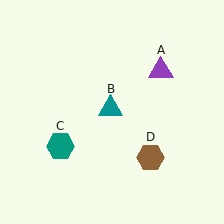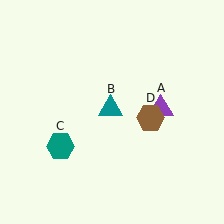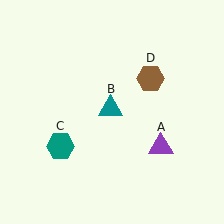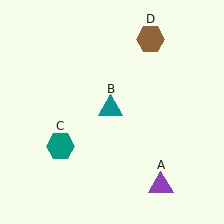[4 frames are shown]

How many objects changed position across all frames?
2 objects changed position: purple triangle (object A), brown hexagon (object D).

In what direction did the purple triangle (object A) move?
The purple triangle (object A) moved down.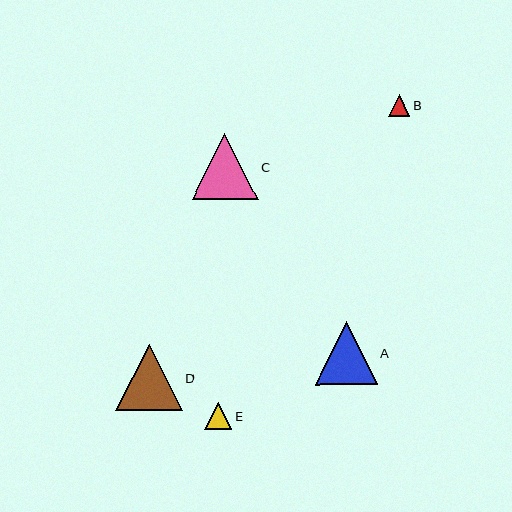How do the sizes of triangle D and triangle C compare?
Triangle D and triangle C are approximately the same size.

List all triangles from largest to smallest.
From largest to smallest: D, C, A, E, B.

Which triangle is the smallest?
Triangle B is the smallest with a size of approximately 22 pixels.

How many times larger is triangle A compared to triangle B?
Triangle A is approximately 2.9 times the size of triangle B.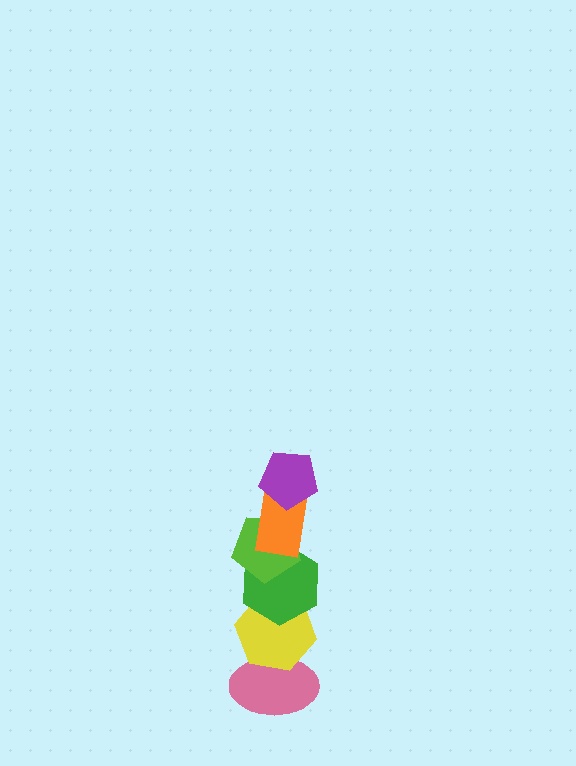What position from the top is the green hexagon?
The green hexagon is 4th from the top.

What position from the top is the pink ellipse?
The pink ellipse is 6th from the top.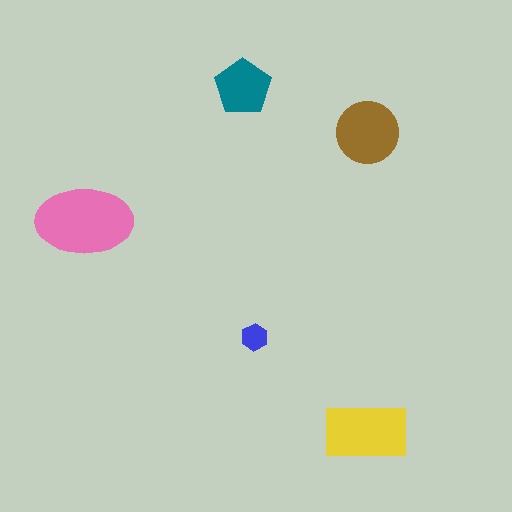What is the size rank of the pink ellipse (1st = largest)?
1st.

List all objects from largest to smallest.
The pink ellipse, the yellow rectangle, the brown circle, the teal pentagon, the blue hexagon.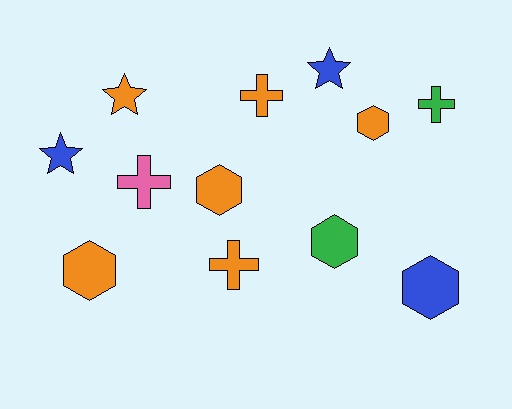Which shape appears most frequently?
Hexagon, with 5 objects.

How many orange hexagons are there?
There are 3 orange hexagons.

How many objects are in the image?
There are 12 objects.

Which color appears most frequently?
Orange, with 6 objects.